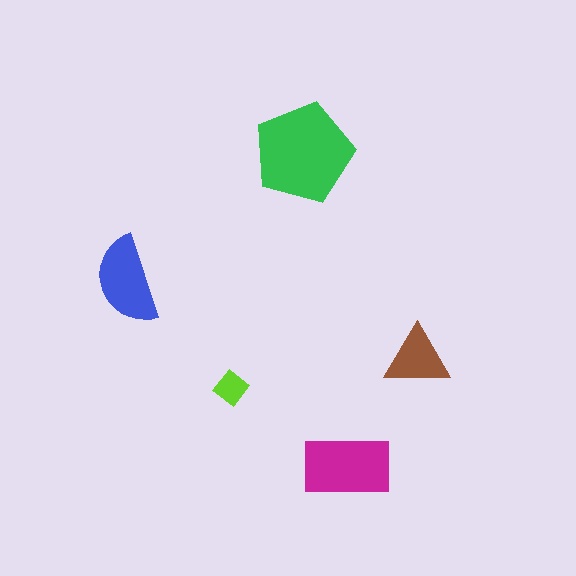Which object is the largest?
The green pentagon.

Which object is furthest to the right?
The brown triangle is rightmost.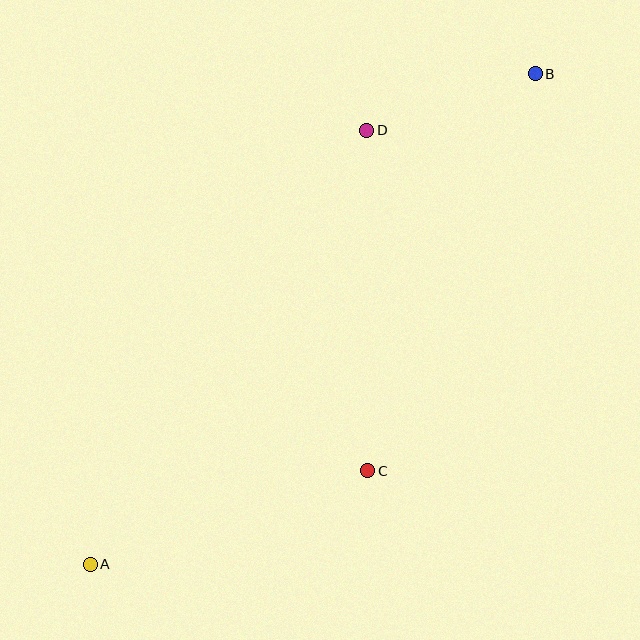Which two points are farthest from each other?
Points A and B are farthest from each other.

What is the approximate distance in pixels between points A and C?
The distance between A and C is approximately 293 pixels.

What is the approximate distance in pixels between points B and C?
The distance between B and C is approximately 431 pixels.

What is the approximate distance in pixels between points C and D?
The distance between C and D is approximately 340 pixels.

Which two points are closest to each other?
Points B and D are closest to each other.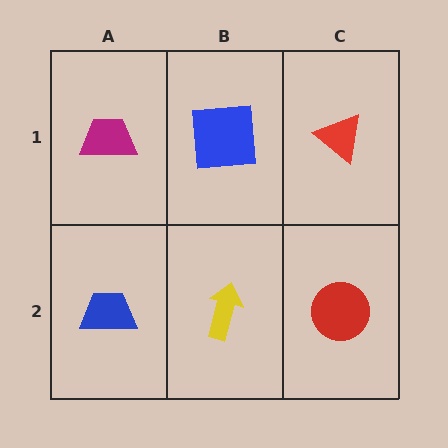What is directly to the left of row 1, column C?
A blue square.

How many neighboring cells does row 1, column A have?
2.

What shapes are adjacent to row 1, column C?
A red circle (row 2, column C), a blue square (row 1, column B).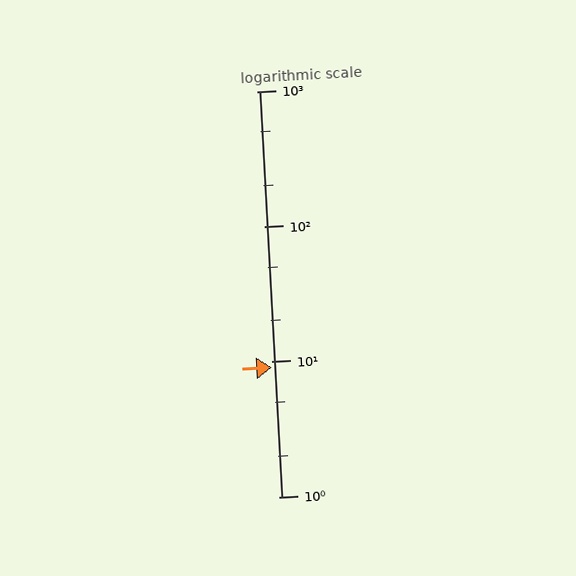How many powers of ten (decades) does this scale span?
The scale spans 3 decades, from 1 to 1000.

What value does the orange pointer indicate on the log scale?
The pointer indicates approximately 9.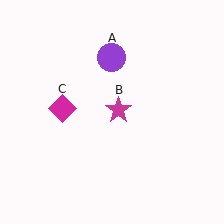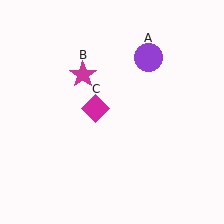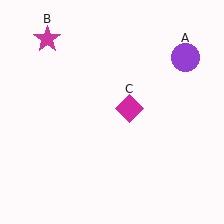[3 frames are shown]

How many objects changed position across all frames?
3 objects changed position: purple circle (object A), magenta star (object B), magenta diamond (object C).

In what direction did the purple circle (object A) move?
The purple circle (object A) moved right.